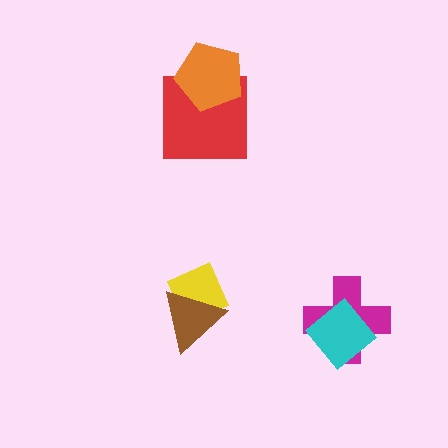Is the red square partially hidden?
Yes, it is partially covered by another shape.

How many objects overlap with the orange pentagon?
1 object overlaps with the orange pentagon.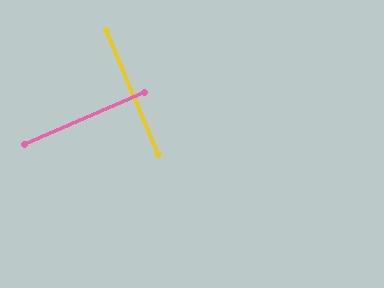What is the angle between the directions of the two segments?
Approximately 89 degrees.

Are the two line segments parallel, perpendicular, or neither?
Perpendicular — they meet at approximately 89°.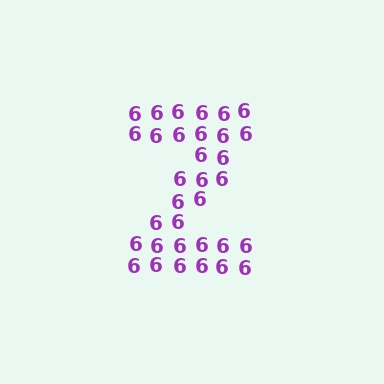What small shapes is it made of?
It is made of small digit 6's.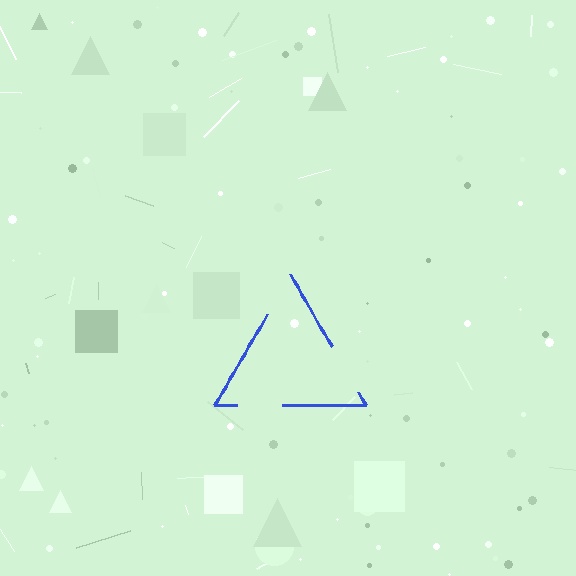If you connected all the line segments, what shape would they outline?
They would outline a triangle.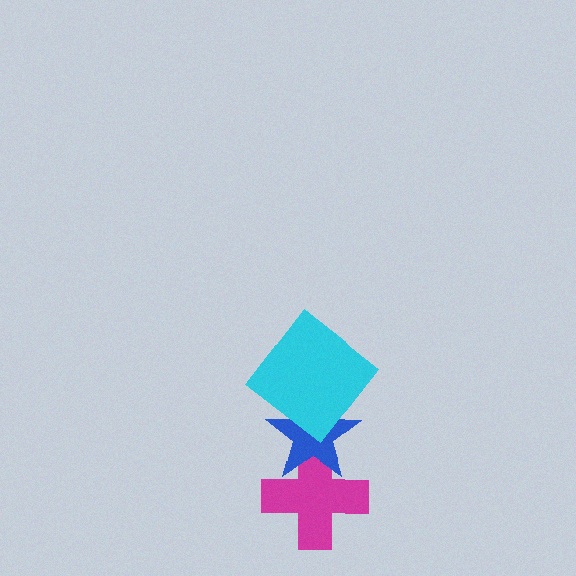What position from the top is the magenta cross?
The magenta cross is 3rd from the top.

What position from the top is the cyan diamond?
The cyan diamond is 1st from the top.